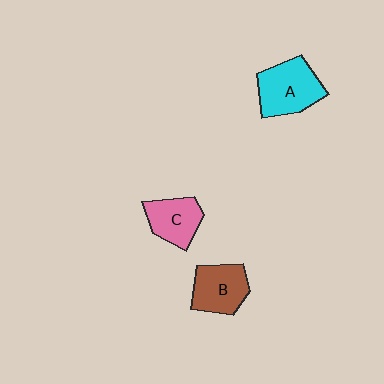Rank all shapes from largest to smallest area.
From largest to smallest: A (cyan), B (brown), C (pink).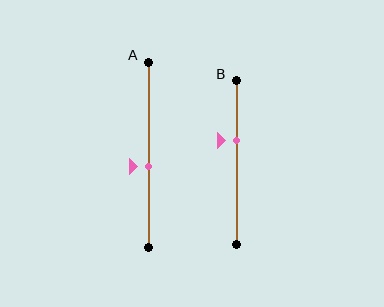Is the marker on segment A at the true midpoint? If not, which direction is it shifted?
No, the marker on segment A is shifted downward by about 7% of the segment length.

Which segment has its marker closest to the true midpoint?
Segment A has its marker closest to the true midpoint.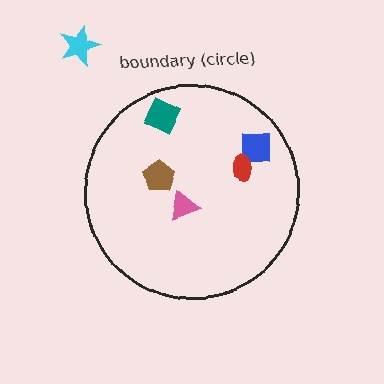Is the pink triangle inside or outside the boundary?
Inside.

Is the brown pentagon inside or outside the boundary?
Inside.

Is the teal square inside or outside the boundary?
Inside.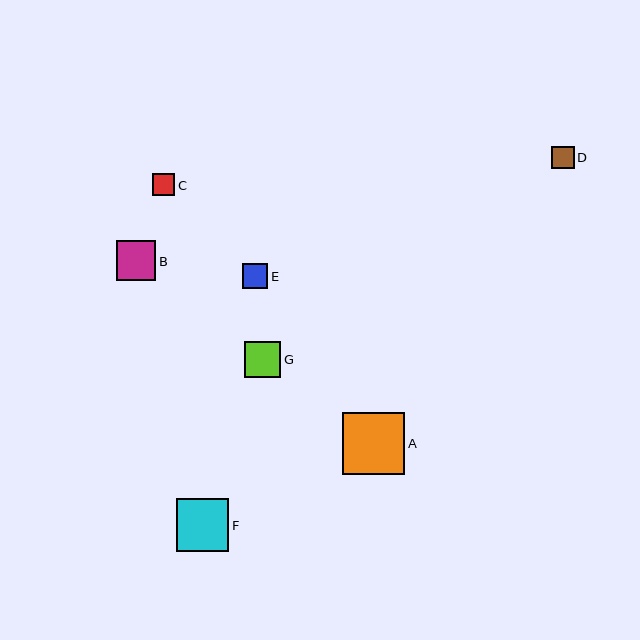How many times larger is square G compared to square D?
Square G is approximately 1.6 times the size of square D.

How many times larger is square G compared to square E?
Square G is approximately 1.4 times the size of square E.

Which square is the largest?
Square A is the largest with a size of approximately 62 pixels.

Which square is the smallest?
Square C is the smallest with a size of approximately 22 pixels.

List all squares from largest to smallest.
From largest to smallest: A, F, B, G, E, D, C.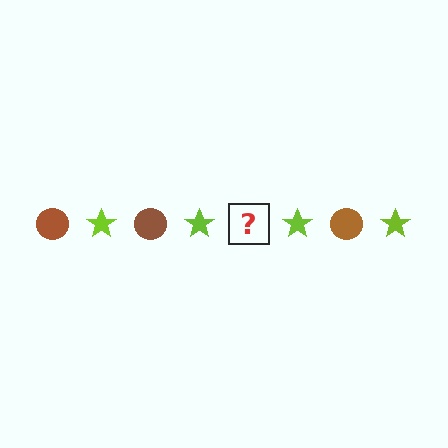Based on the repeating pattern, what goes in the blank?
The blank should be a brown circle.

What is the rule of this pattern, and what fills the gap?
The rule is that the pattern alternates between brown circle and lime star. The gap should be filled with a brown circle.